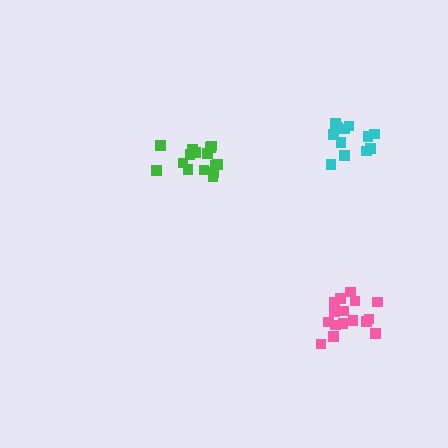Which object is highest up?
The cyan cluster is topmost.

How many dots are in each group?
Group 1: 12 dots, Group 2: 15 dots, Group 3: 16 dots (43 total).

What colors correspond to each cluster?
The clusters are colored: cyan, green, pink.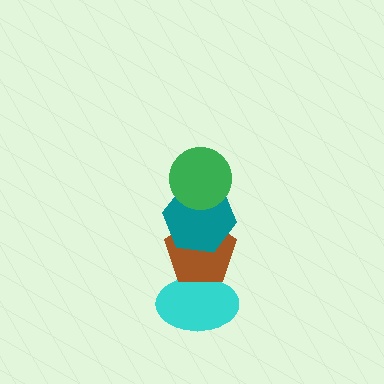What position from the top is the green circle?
The green circle is 1st from the top.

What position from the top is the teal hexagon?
The teal hexagon is 2nd from the top.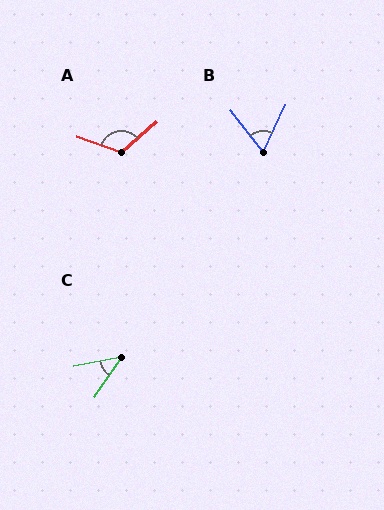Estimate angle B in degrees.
Approximately 64 degrees.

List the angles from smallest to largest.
C (45°), B (64°), A (119°).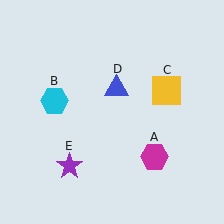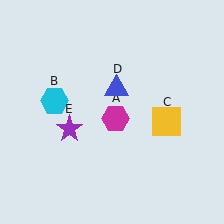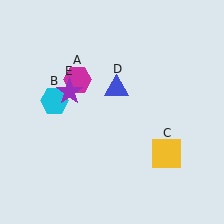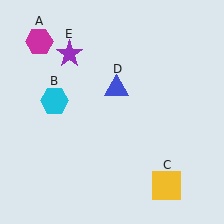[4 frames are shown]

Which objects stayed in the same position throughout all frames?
Cyan hexagon (object B) and blue triangle (object D) remained stationary.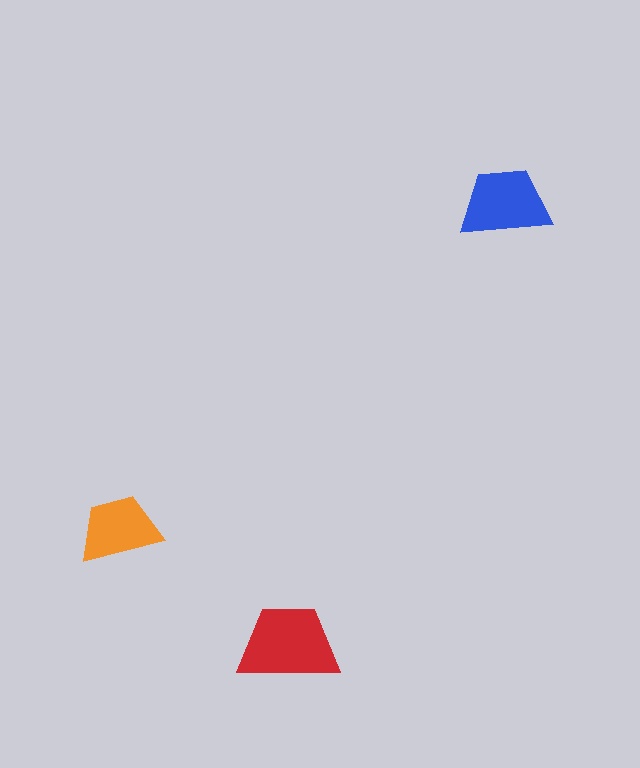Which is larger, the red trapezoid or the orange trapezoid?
The red one.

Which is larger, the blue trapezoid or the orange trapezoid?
The blue one.